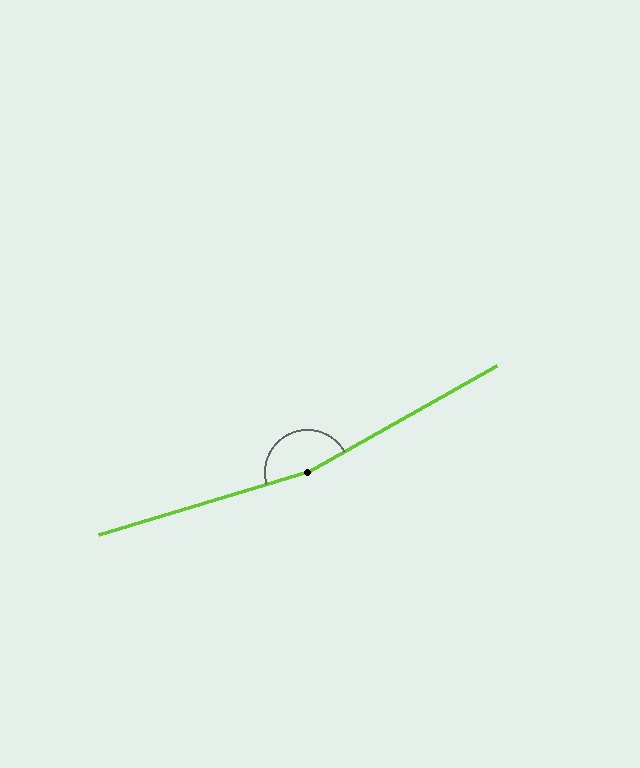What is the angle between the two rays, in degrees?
Approximately 167 degrees.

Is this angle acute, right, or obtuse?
It is obtuse.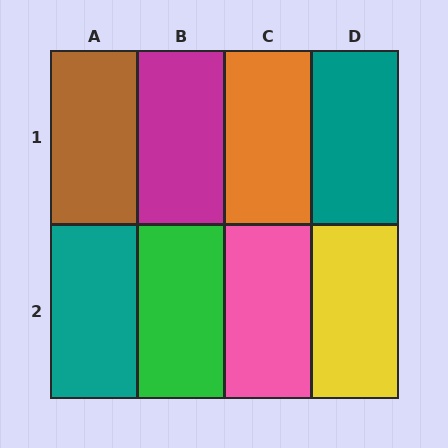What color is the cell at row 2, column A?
Teal.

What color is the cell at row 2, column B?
Green.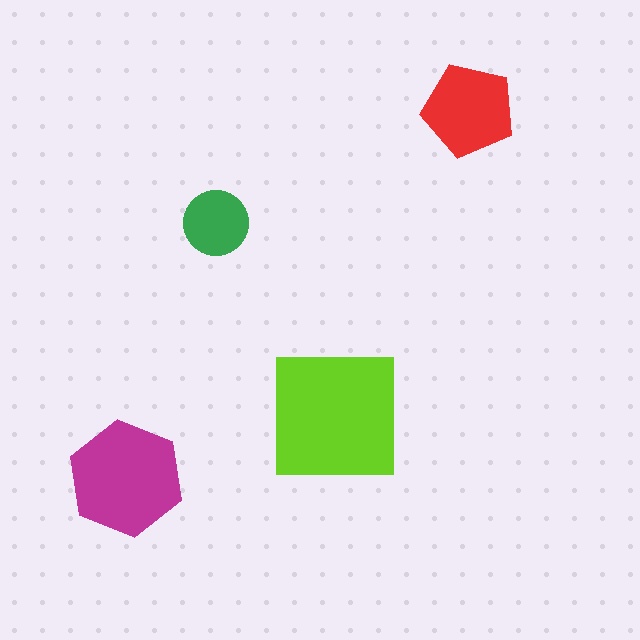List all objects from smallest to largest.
The green circle, the red pentagon, the magenta hexagon, the lime square.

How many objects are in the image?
There are 4 objects in the image.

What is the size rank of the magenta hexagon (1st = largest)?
2nd.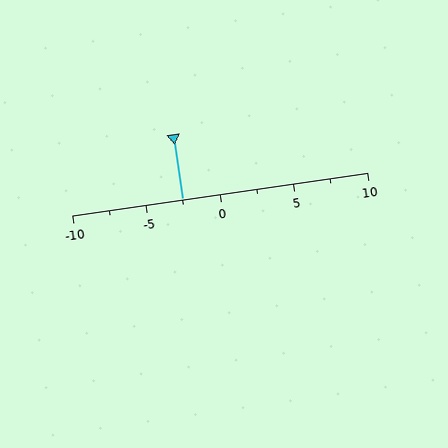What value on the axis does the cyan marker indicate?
The marker indicates approximately -2.5.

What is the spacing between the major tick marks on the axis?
The major ticks are spaced 5 apart.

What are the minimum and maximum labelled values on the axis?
The axis runs from -10 to 10.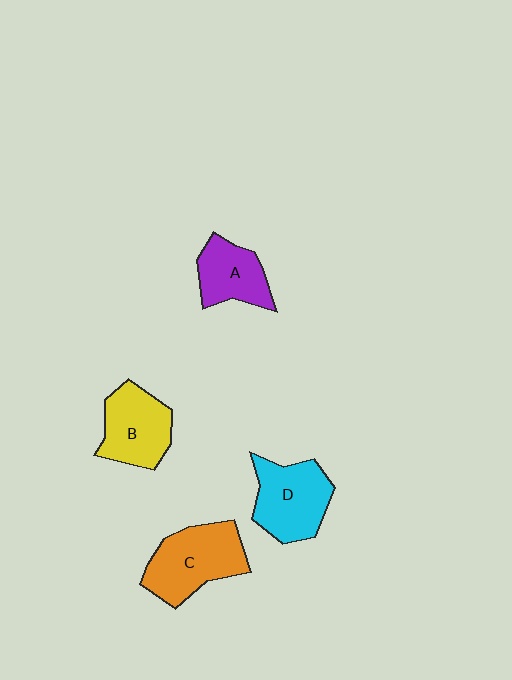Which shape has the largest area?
Shape C (orange).